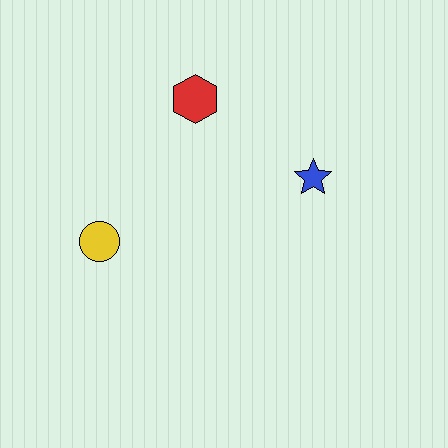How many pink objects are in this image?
There are no pink objects.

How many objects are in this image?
There are 3 objects.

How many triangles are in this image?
There are no triangles.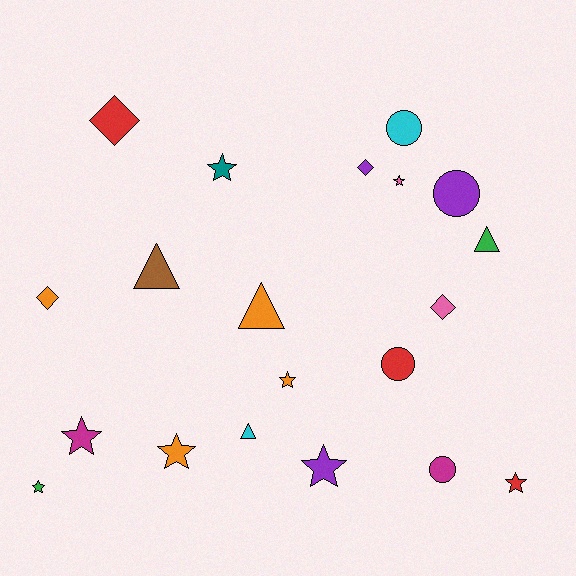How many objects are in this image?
There are 20 objects.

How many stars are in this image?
There are 8 stars.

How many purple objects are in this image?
There are 3 purple objects.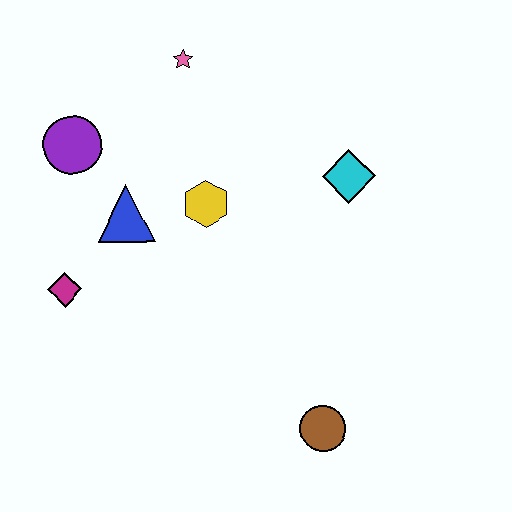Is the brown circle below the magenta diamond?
Yes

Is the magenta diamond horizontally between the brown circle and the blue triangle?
No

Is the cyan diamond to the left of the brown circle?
No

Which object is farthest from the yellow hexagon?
The brown circle is farthest from the yellow hexagon.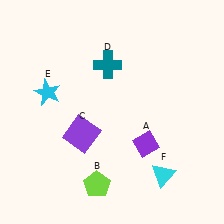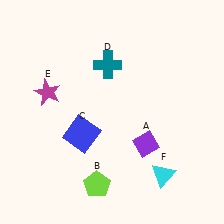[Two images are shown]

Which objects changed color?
C changed from purple to blue. E changed from cyan to magenta.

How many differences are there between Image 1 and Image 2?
There are 2 differences between the two images.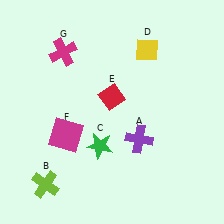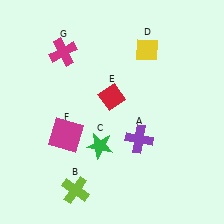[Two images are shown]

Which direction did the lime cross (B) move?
The lime cross (B) moved right.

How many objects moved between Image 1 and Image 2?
1 object moved between the two images.